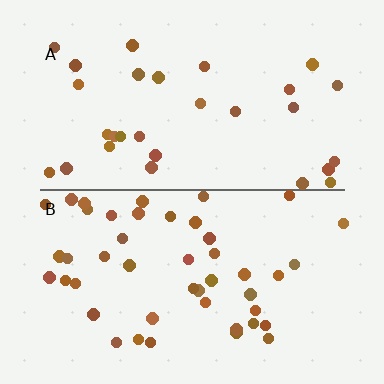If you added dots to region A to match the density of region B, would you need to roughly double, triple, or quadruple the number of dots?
Approximately double.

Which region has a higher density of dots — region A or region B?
B (the bottom).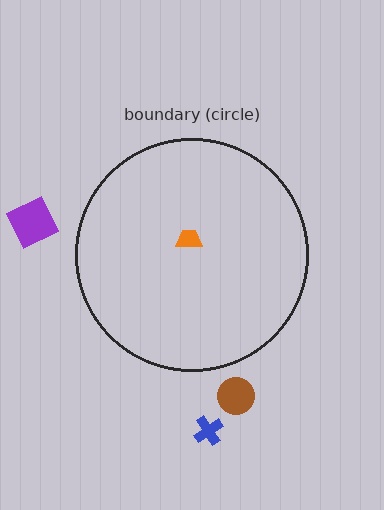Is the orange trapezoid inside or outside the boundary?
Inside.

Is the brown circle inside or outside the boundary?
Outside.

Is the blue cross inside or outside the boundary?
Outside.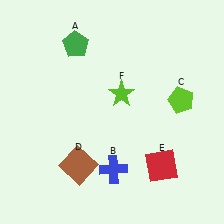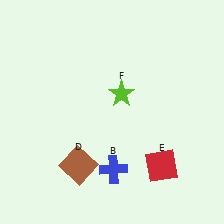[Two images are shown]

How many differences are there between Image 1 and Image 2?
There are 2 differences between the two images.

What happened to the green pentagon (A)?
The green pentagon (A) was removed in Image 2. It was in the top-left area of Image 1.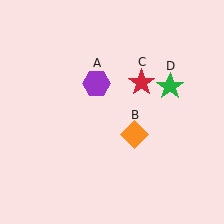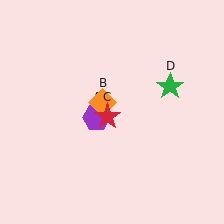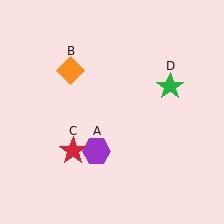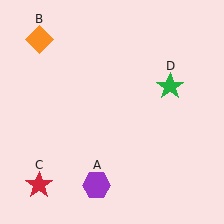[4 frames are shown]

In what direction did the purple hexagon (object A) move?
The purple hexagon (object A) moved down.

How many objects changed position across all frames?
3 objects changed position: purple hexagon (object A), orange diamond (object B), red star (object C).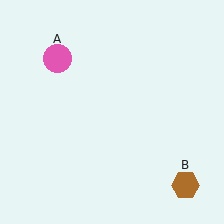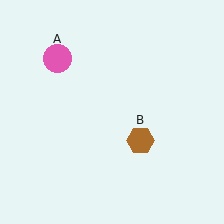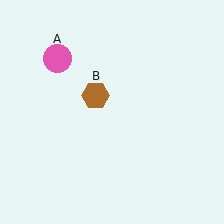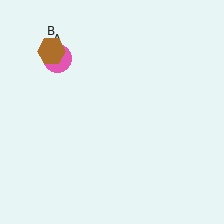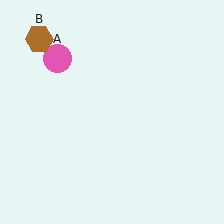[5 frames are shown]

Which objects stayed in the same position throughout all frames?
Pink circle (object A) remained stationary.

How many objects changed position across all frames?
1 object changed position: brown hexagon (object B).